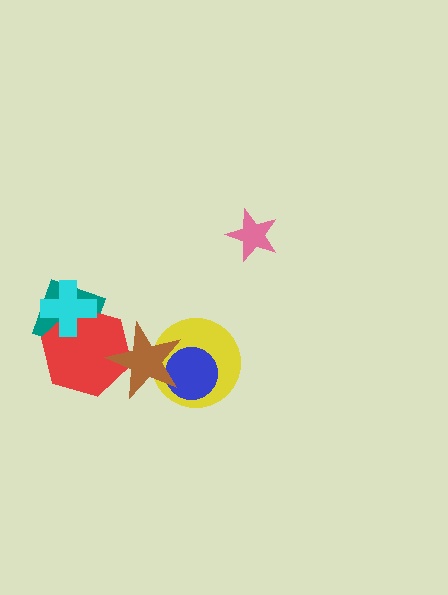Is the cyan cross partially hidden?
No, no other shape covers it.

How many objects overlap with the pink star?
0 objects overlap with the pink star.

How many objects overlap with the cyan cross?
2 objects overlap with the cyan cross.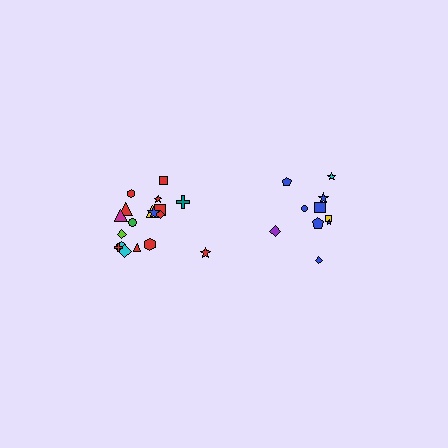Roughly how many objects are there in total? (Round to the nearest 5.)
Roughly 30 objects in total.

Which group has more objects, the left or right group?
The left group.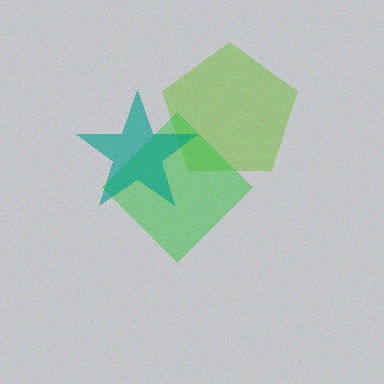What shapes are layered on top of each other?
The layered shapes are: a lime pentagon, a green diamond, a teal star.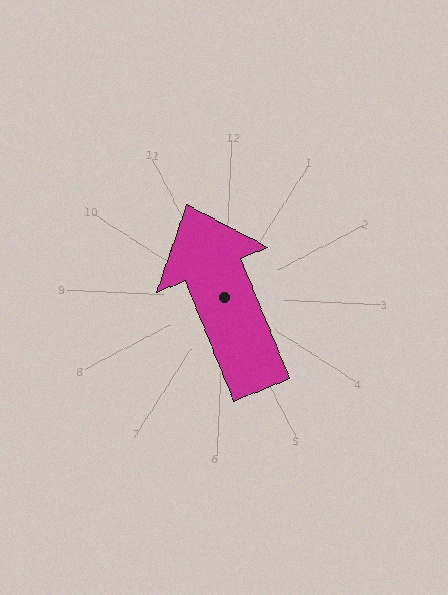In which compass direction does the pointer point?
Northwest.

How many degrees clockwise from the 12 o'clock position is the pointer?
Approximately 335 degrees.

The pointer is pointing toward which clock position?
Roughly 11 o'clock.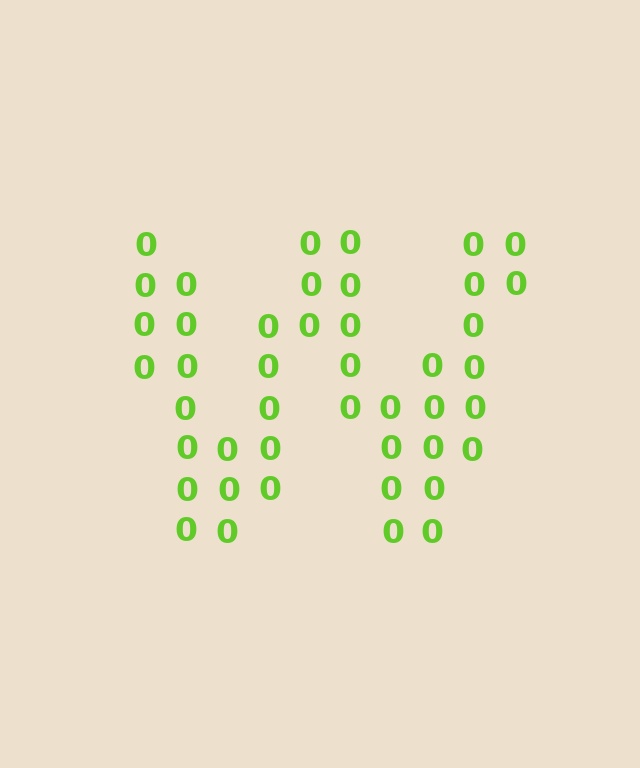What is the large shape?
The large shape is the letter W.